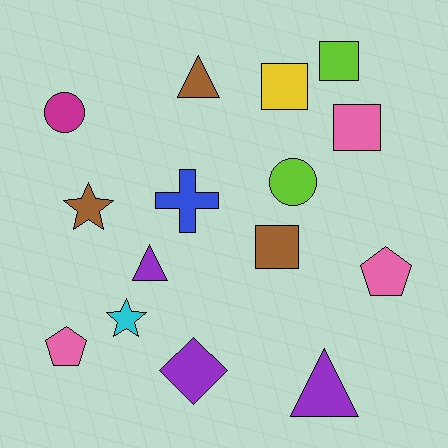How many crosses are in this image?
There is 1 cross.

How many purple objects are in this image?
There are 3 purple objects.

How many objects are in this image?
There are 15 objects.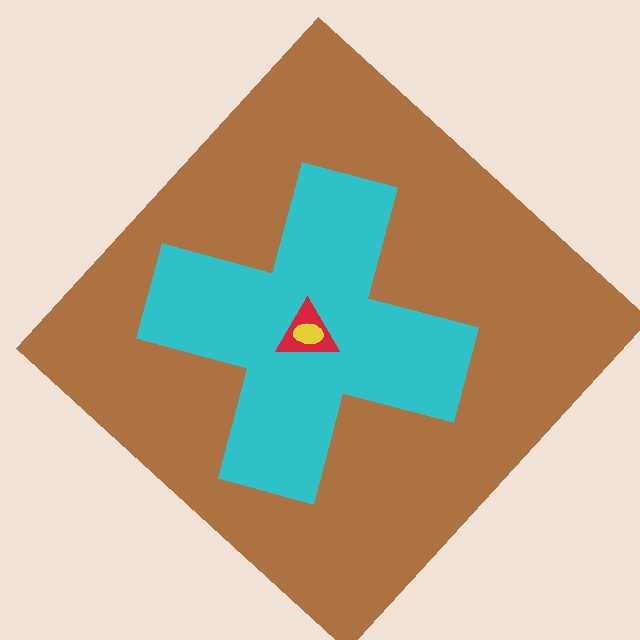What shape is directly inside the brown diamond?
The cyan cross.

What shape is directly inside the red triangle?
The yellow ellipse.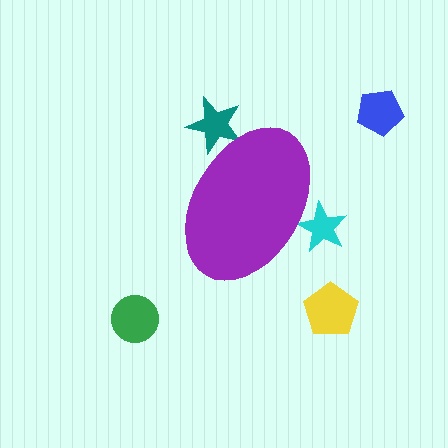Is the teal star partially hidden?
Yes, the teal star is partially hidden behind the purple ellipse.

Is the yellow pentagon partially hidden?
No, the yellow pentagon is fully visible.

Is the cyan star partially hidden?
Yes, the cyan star is partially hidden behind the purple ellipse.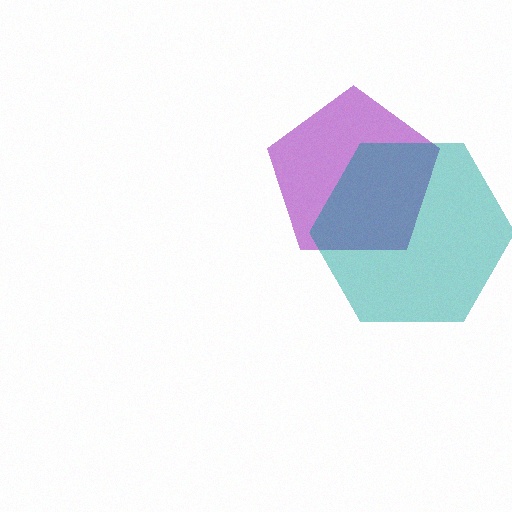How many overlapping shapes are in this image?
There are 2 overlapping shapes in the image.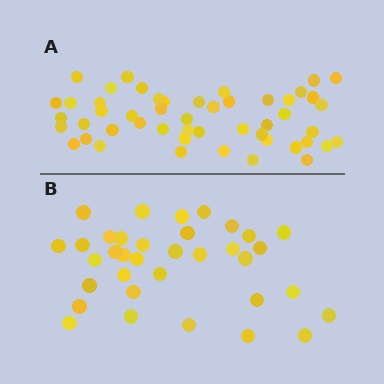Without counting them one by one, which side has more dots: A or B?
Region A (the top region) has more dots.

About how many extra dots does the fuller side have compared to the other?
Region A has approximately 15 more dots than region B.